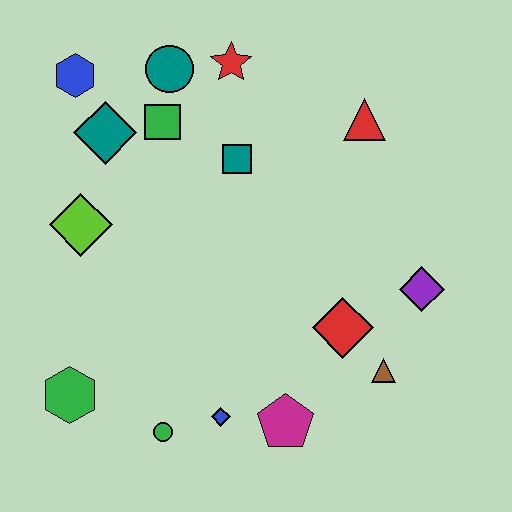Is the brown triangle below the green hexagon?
No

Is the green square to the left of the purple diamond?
Yes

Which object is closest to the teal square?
The green square is closest to the teal square.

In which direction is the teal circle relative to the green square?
The teal circle is above the green square.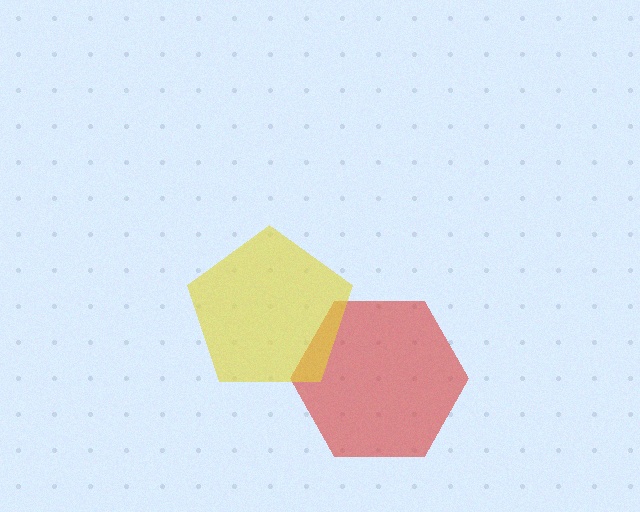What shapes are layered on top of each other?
The layered shapes are: a red hexagon, a yellow pentagon.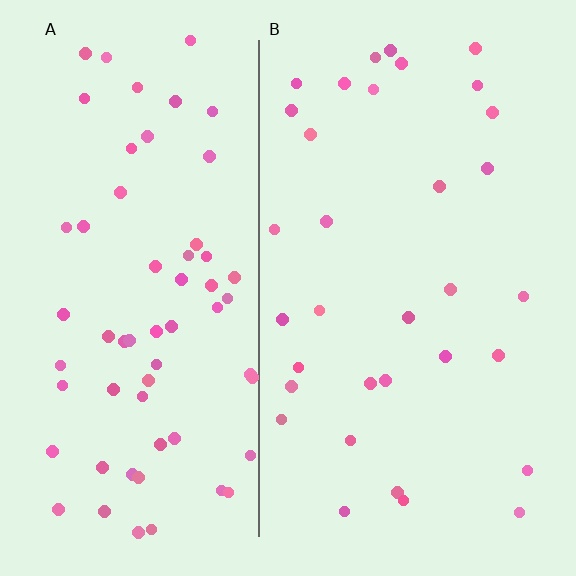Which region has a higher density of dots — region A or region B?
A (the left).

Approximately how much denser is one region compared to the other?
Approximately 1.9× — region A over region B.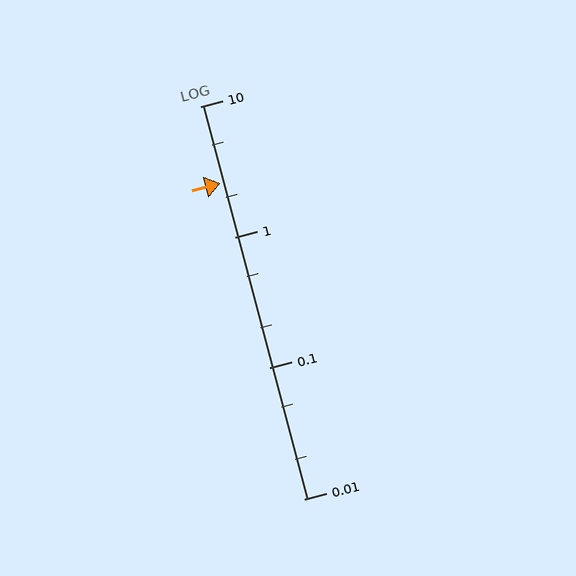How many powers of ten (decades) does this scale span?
The scale spans 3 decades, from 0.01 to 10.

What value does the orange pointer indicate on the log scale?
The pointer indicates approximately 2.6.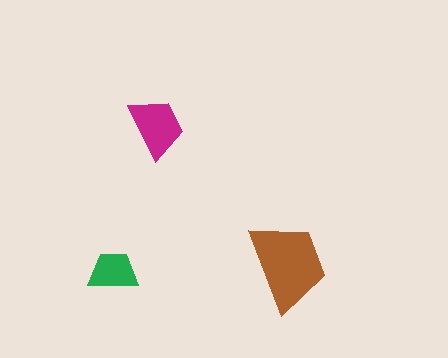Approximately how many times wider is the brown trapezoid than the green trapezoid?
About 2 times wider.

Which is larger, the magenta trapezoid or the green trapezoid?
The magenta one.